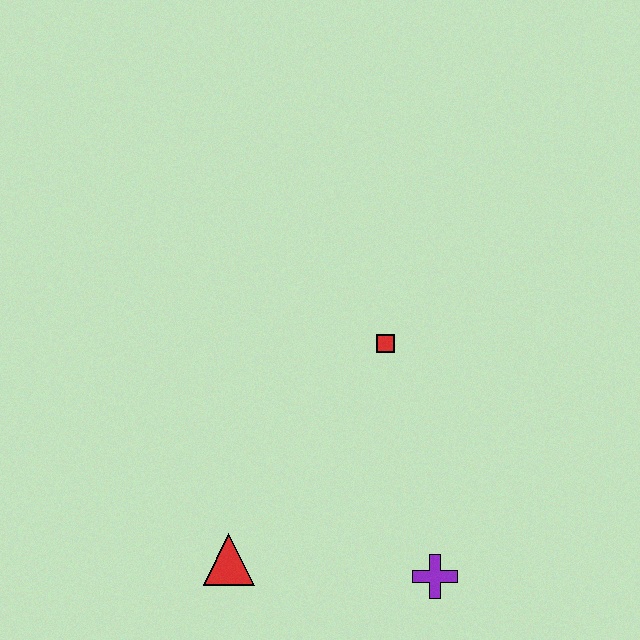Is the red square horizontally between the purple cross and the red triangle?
Yes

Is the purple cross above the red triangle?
No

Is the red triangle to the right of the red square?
No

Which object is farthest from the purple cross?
The red square is farthest from the purple cross.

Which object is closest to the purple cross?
The red triangle is closest to the purple cross.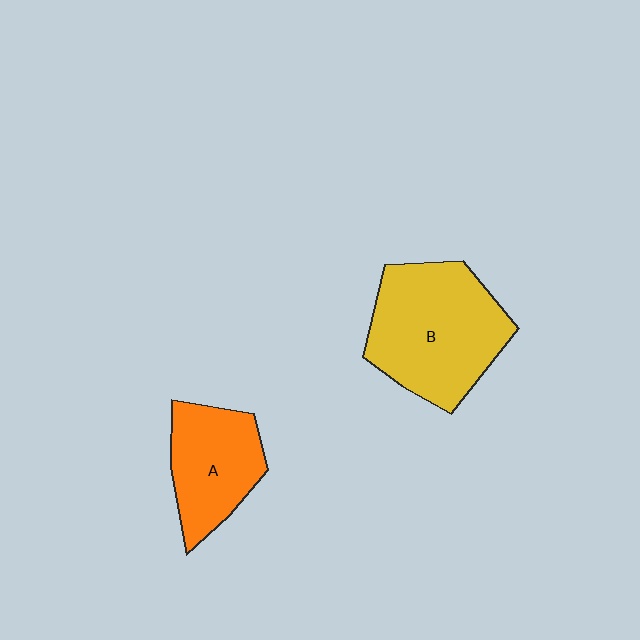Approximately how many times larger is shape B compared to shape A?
Approximately 1.5 times.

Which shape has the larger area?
Shape B (yellow).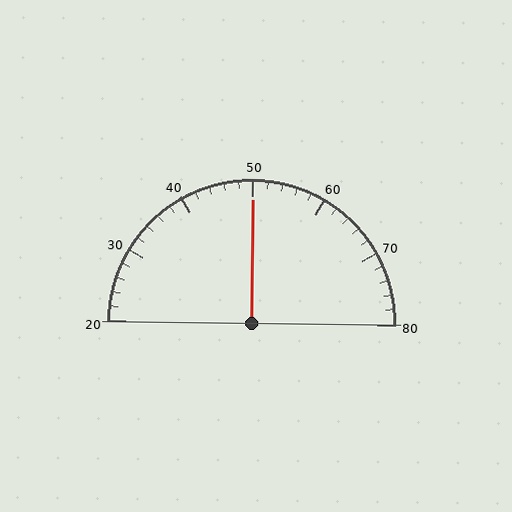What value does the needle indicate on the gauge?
The needle indicates approximately 50.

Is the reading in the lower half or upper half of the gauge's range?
The reading is in the upper half of the range (20 to 80).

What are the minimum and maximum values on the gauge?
The gauge ranges from 20 to 80.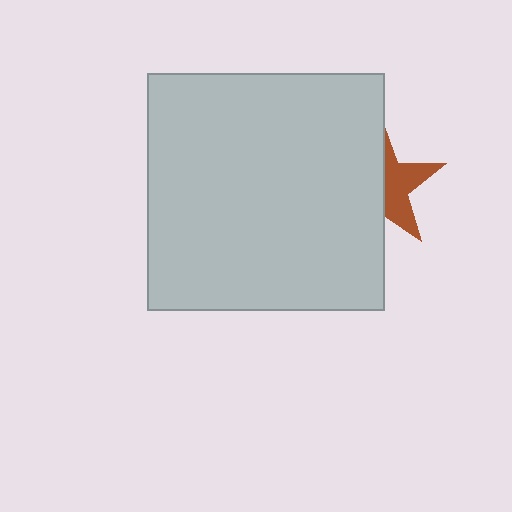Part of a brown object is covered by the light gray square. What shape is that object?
It is a star.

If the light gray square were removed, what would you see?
You would see the complete brown star.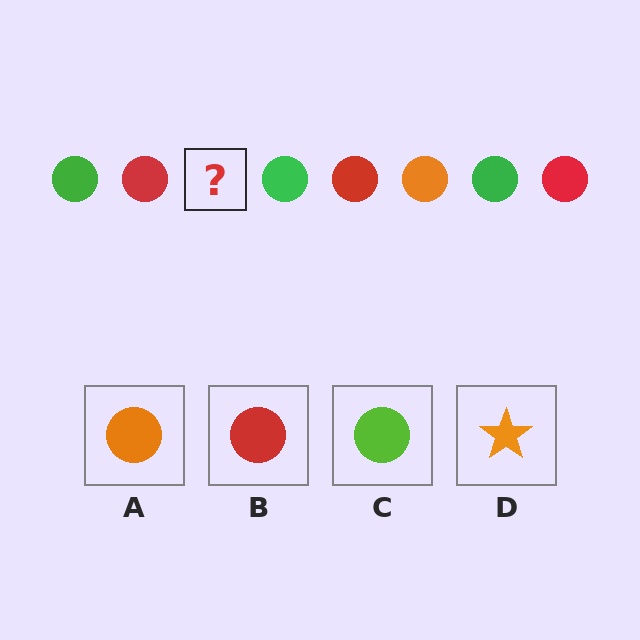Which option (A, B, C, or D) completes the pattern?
A.